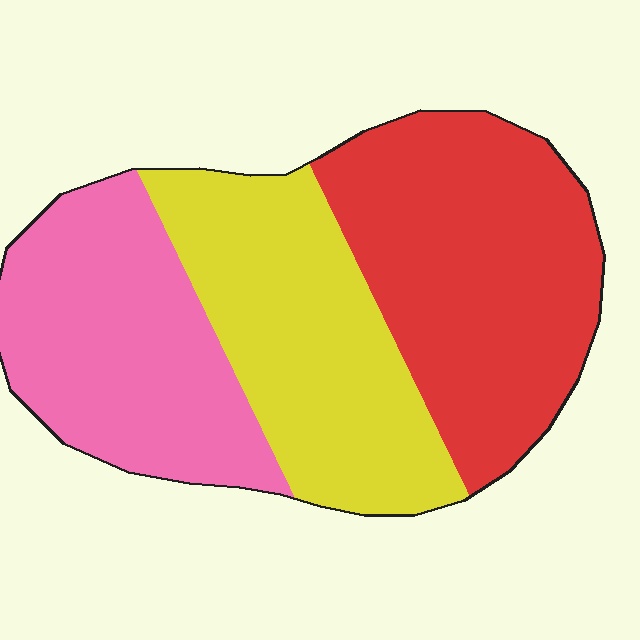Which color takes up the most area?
Red, at roughly 40%.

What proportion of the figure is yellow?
Yellow takes up about one third (1/3) of the figure.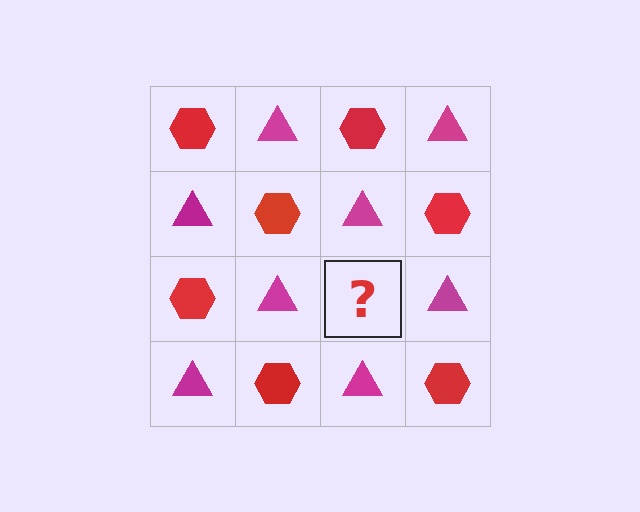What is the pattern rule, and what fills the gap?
The rule is that it alternates red hexagon and magenta triangle in a checkerboard pattern. The gap should be filled with a red hexagon.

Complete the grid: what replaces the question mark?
The question mark should be replaced with a red hexagon.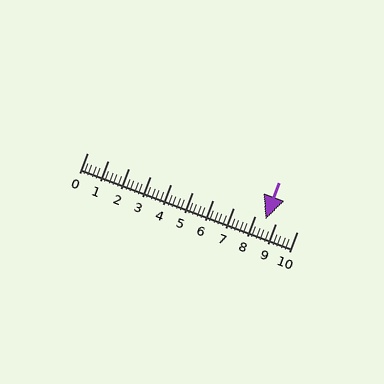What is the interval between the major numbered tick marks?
The major tick marks are spaced 1 units apart.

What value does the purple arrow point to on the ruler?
The purple arrow points to approximately 8.5.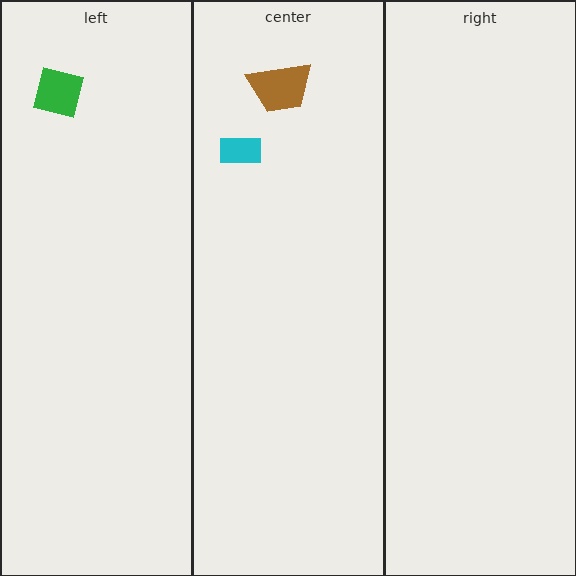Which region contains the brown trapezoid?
The center region.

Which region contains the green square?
The left region.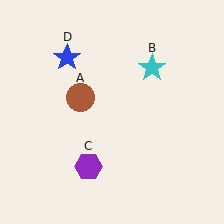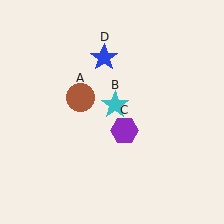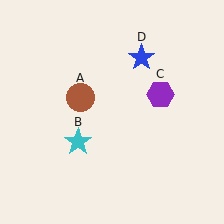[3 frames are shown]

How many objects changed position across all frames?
3 objects changed position: cyan star (object B), purple hexagon (object C), blue star (object D).